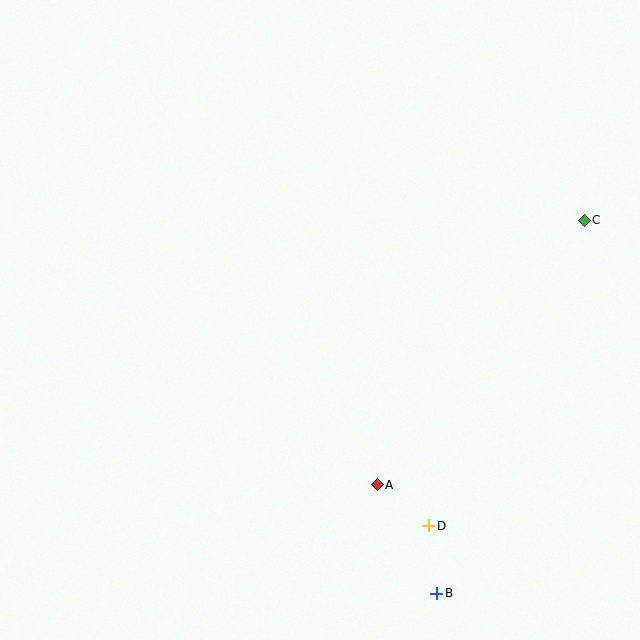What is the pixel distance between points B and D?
The distance between B and D is 68 pixels.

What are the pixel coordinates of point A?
Point A is at (377, 485).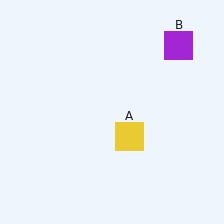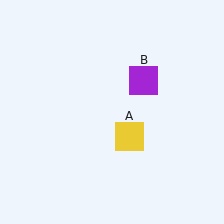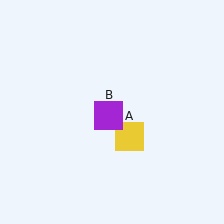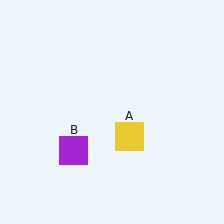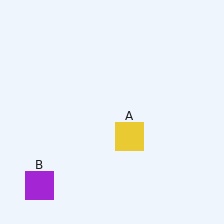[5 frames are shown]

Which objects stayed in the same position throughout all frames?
Yellow square (object A) remained stationary.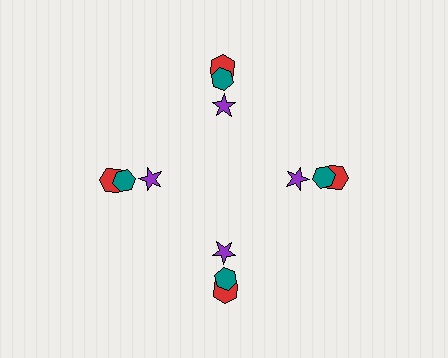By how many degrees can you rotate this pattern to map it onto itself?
The pattern maps onto itself every 90 degrees of rotation.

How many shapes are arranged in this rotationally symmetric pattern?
There are 12 shapes, arranged in 4 groups of 3.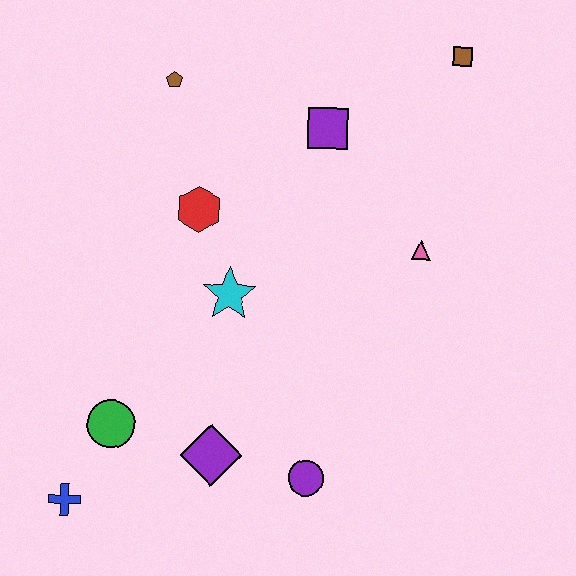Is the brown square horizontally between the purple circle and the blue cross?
No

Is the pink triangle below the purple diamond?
No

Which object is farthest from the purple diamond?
The brown square is farthest from the purple diamond.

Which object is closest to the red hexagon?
The cyan star is closest to the red hexagon.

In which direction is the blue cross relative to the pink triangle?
The blue cross is to the left of the pink triangle.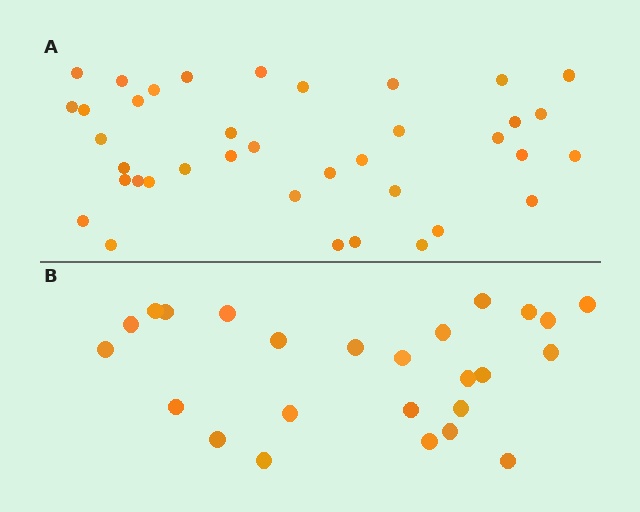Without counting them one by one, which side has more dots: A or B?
Region A (the top region) has more dots.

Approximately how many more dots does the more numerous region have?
Region A has approximately 15 more dots than region B.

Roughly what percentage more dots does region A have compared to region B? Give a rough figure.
About 50% more.